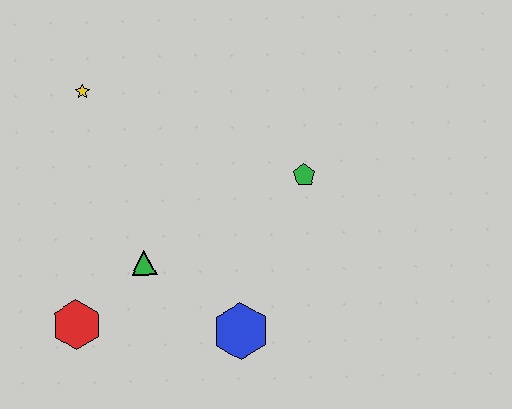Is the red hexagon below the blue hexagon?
No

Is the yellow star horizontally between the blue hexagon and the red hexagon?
Yes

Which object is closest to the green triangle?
The red hexagon is closest to the green triangle.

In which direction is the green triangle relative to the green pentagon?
The green triangle is to the left of the green pentagon.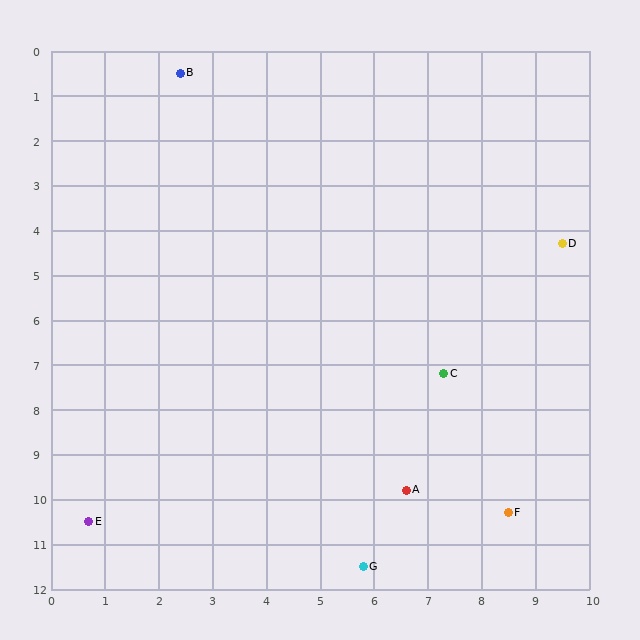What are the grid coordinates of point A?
Point A is at approximately (6.6, 9.8).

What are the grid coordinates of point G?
Point G is at approximately (5.8, 11.5).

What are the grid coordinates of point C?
Point C is at approximately (7.3, 7.2).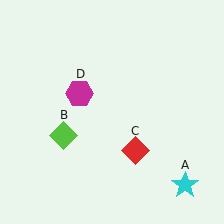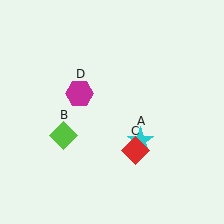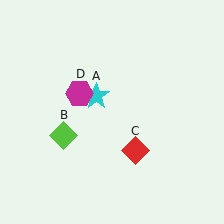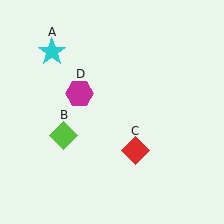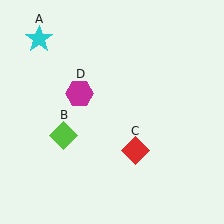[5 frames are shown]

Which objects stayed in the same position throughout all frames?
Lime diamond (object B) and red diamond (object C) and magenta hexagon (object D) remained stationary.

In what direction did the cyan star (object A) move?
The cyan star (object A) moved up and to the left.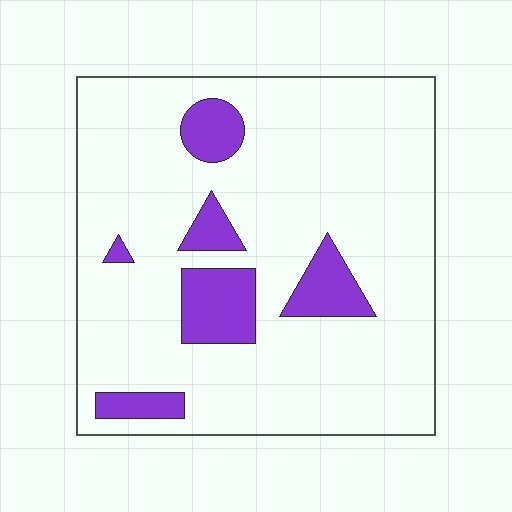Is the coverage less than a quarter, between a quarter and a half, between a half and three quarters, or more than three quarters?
Less than a quarter.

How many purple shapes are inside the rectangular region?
6.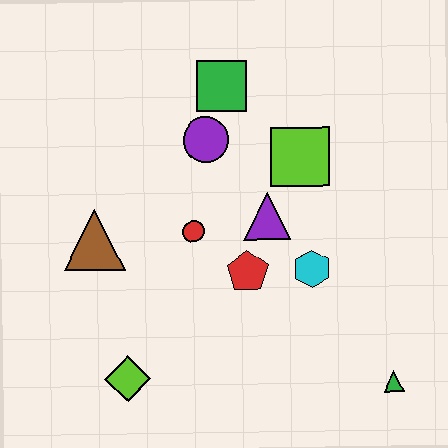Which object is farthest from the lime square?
The lime diamond is farthest from the lime square.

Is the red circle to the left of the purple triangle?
Yes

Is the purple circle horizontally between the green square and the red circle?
Yes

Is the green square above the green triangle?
Yes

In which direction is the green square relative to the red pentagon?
The green square is above the red pentagon.